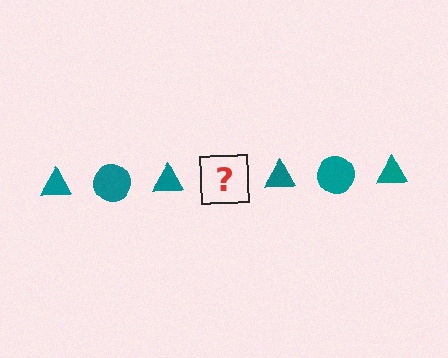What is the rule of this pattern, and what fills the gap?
The rule is that the pattern cycles through triangle, circle shapes in teal. The gap should be filled with a teal circle.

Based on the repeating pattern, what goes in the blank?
The blank should be a teal circle.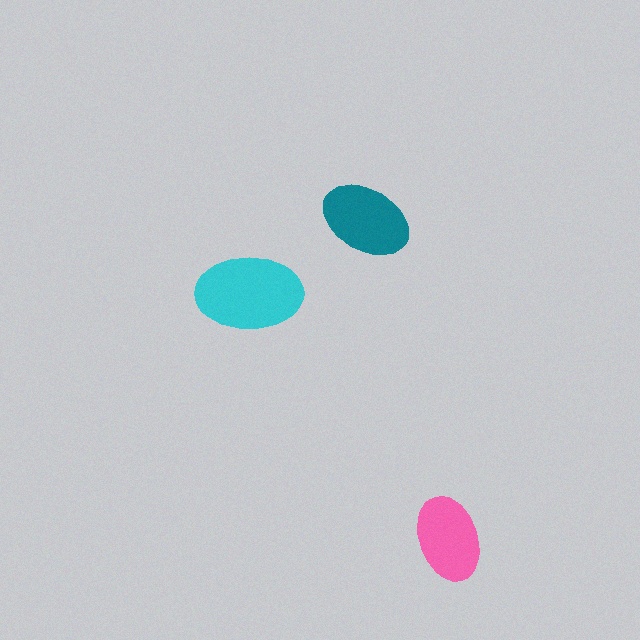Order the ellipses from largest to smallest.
the cyan one, the teal one, the pink one.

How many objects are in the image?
There are 3 objects in the image.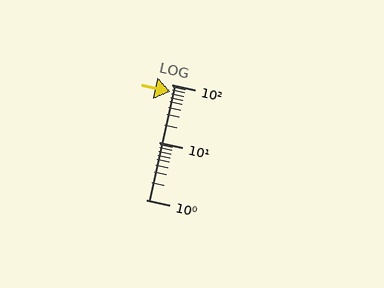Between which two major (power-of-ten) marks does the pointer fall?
The pointer is between 10 and 100.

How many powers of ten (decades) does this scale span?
The scale spans 2 decades, from 1 to 100.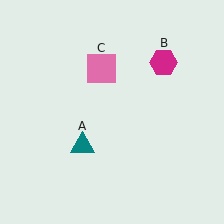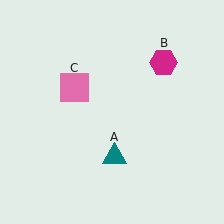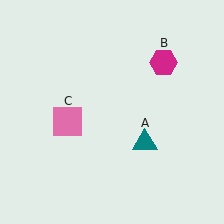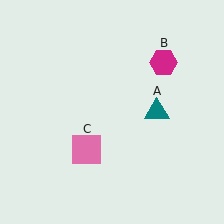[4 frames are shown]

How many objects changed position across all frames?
2 objects changed position: teal triangle (object A), pink square (object C).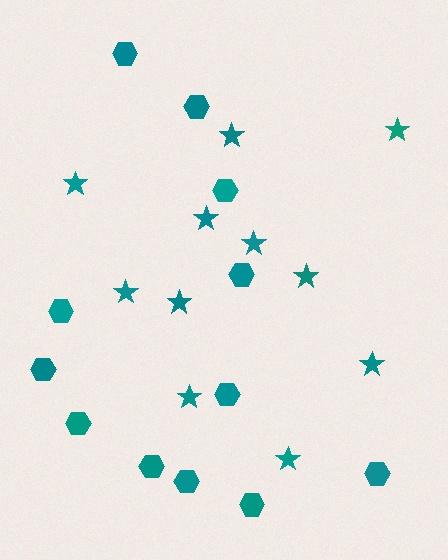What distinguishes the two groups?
There are 2 groups: one group of stars (11) and one group of hexagons (12).